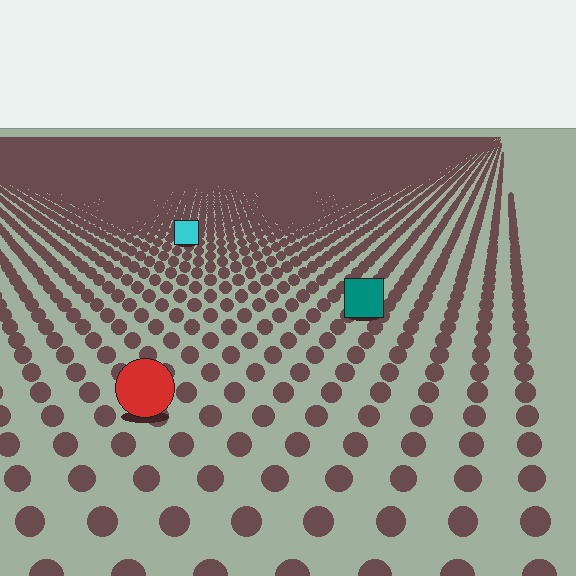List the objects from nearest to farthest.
From nearest to farthest: the red circle, the teal square, the cyan square.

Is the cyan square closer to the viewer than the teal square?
No. The teal square is closer — you can tell from the texture gradient: the ground texture is coarser near it.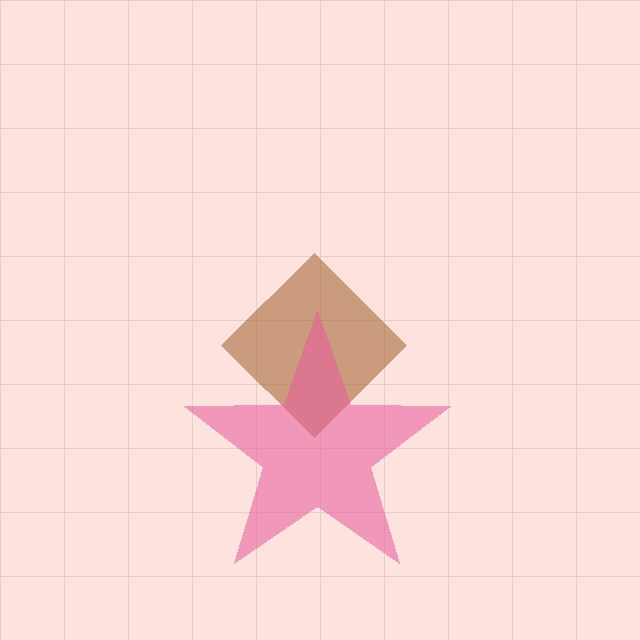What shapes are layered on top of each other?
The layered shapes are: a brown diamond, a pink star.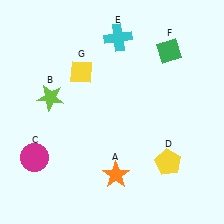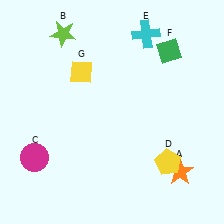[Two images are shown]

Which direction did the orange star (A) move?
The orange star (A) moved right.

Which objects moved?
The objects that moved are: the orange star (A), the lime star (B), the cyan cross (E).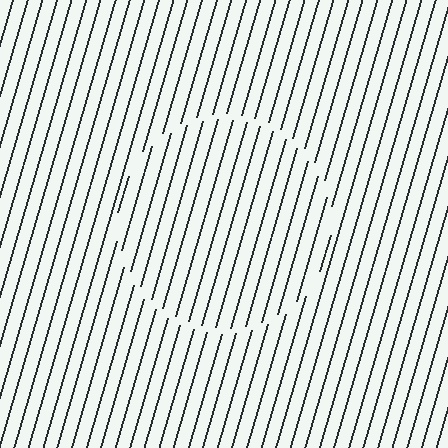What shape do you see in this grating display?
An illusory circle. The interior of the shape contains the same grating, shifted by half a period — the contour is defined by the phase discontinuity where line-ends from the inner and outer gratings abut.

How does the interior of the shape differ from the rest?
The interior of the shape contains the same grating, shifted by half a period — the contour is defined by the phase discontinuity where line-ends from the inner and outer gratings abut.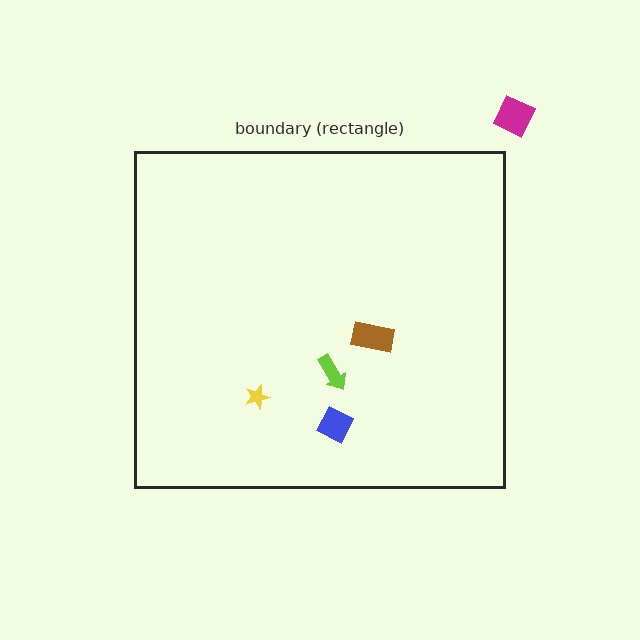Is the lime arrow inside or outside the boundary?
Inside.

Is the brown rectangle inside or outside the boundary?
Inside.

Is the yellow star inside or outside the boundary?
Inside.